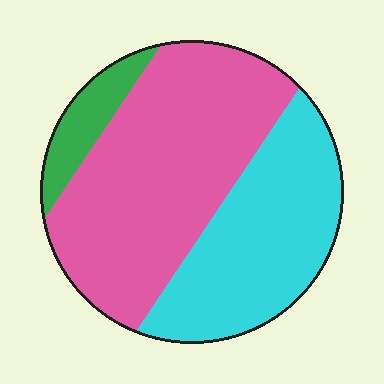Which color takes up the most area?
Pink, at roughly 55%.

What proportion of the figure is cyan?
Cyan covers roughly 35% of the figure.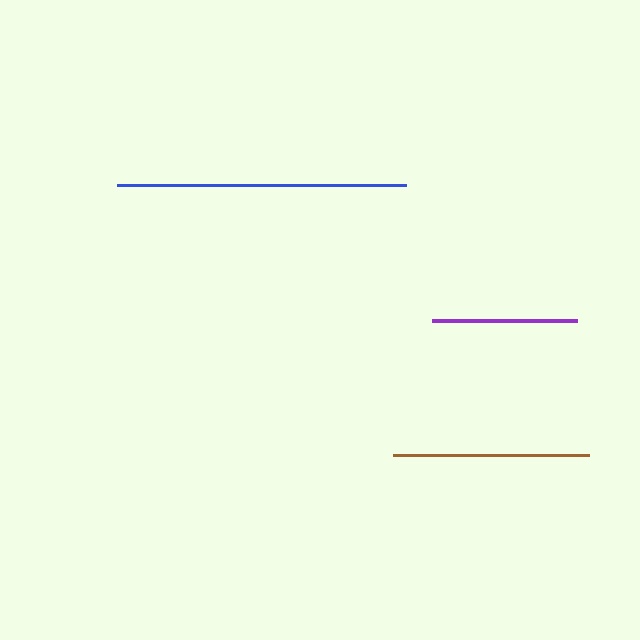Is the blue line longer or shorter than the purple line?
The blue line is longer than the purple line.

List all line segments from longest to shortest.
From longest to shortest: blue, brown, purple.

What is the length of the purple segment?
The purple segment is approximately 144 pixels long.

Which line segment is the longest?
The blue line is the longest at approximately 289 pixels.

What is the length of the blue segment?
The blue segment is approximately 289 pixels long.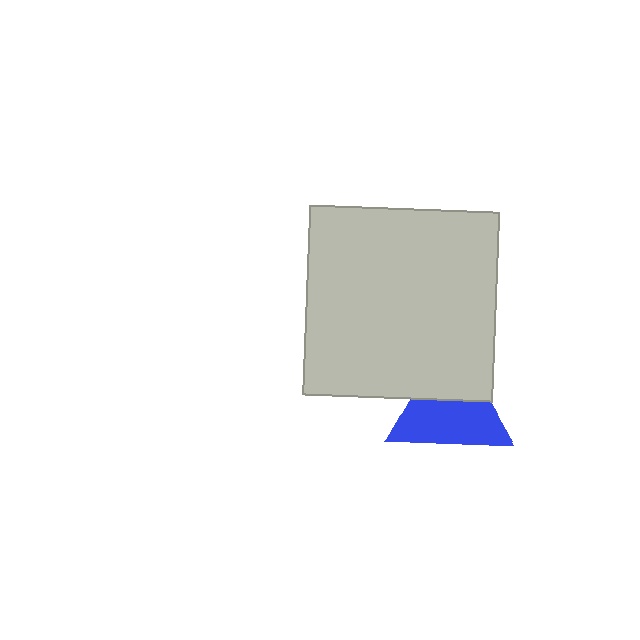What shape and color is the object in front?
The object in front is a light gray square.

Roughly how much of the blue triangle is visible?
About half of it is visible (roughly 62%).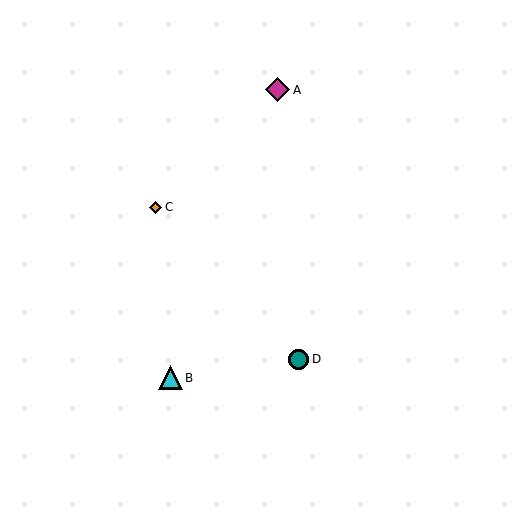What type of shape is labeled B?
Shape B is a cyan triangle.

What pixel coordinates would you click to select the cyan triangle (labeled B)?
Click at (170, 378) to select the cyan triangle B.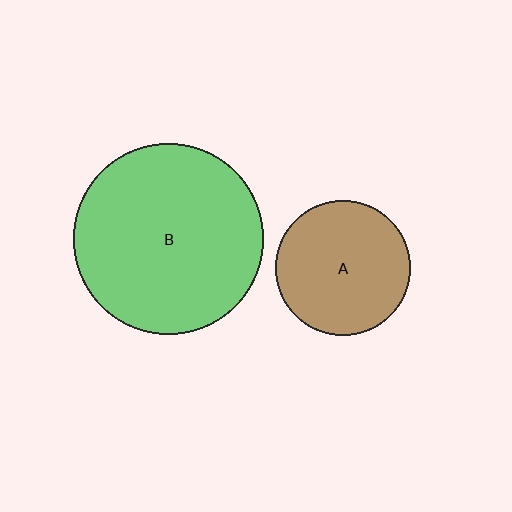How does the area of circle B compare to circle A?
Approximately 2.0 times.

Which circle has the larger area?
Circle B (green).